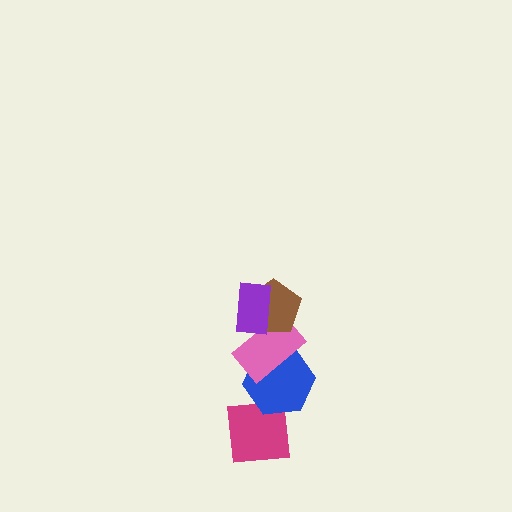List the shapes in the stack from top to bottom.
From top to bottom: the purple rectangle, the brown pentagon, the pink rectangle, the blue hexagon, the magenta square.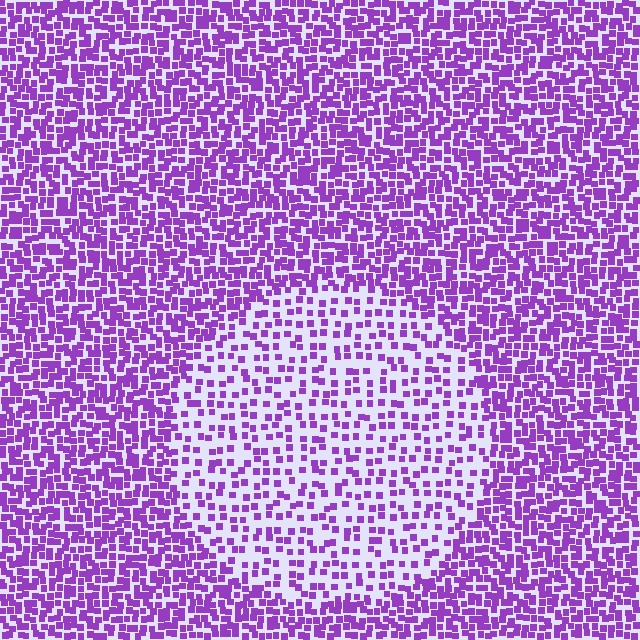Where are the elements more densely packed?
The elements are more densely packed outside the circle boundary.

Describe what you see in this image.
The image contains small purple elements arranged at two different densities. A circle-shaped region is visible where the elements are less densely packed than the surrounding area.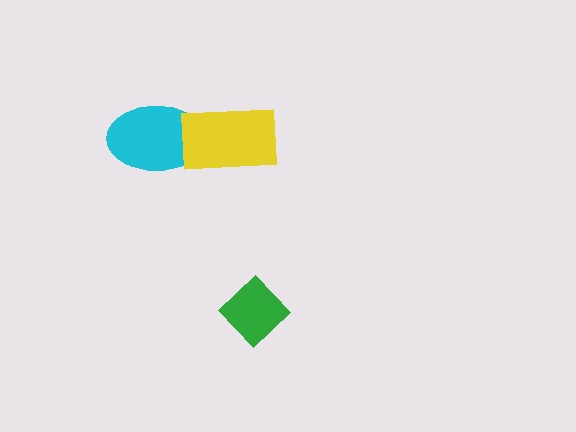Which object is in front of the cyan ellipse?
The yellow rectangle is in front of the cyan ellipse.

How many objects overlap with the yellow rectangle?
1 object overlaps with the yellow rectangle.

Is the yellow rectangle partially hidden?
No, no other shape covers it.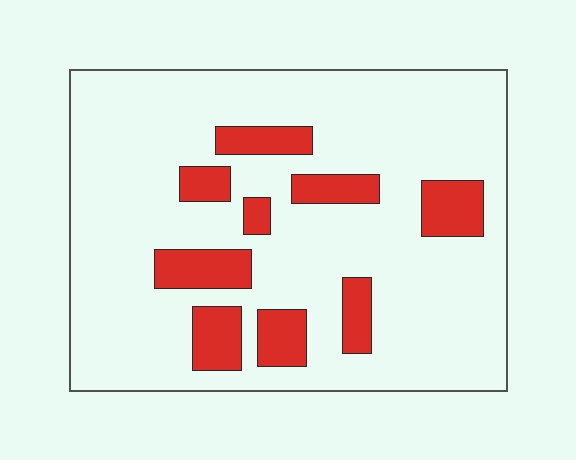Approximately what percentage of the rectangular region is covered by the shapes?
Approximately 15%.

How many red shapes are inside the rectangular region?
9.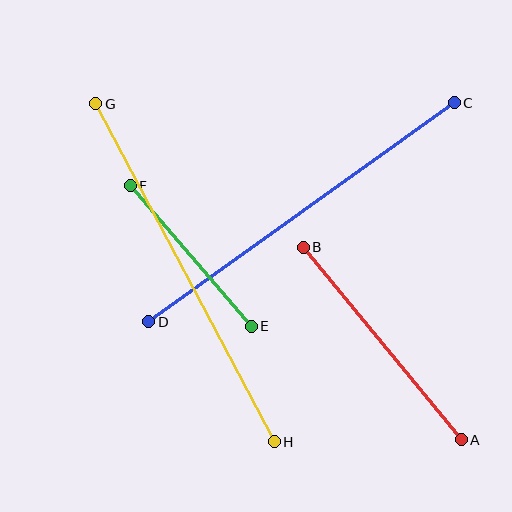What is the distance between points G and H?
The distance is approximately 382 pixels.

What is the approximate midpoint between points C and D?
The midpoint is at approximately (302, 212) pixels.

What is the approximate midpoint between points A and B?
The midpoint is at approximately (382, 344) pixels.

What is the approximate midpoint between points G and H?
The midpoint is at approximately (185, 273) pixels.